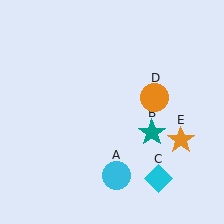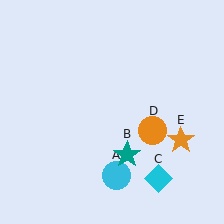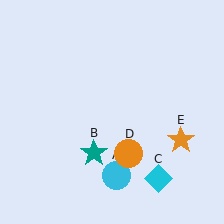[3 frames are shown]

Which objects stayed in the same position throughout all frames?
Cyan circle (object A) and cyan diamond (object C) and orange star (object E) remained stationary.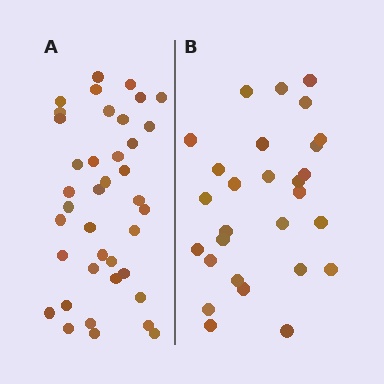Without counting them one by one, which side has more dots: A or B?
Region A (the left region) has more dots.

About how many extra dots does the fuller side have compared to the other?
Region A has roughly 12 or so more dots than region B.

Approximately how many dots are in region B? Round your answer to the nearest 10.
About 30 dots. (The exact count is 28, which rounds to 30.)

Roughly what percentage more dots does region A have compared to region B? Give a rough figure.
About 40% more.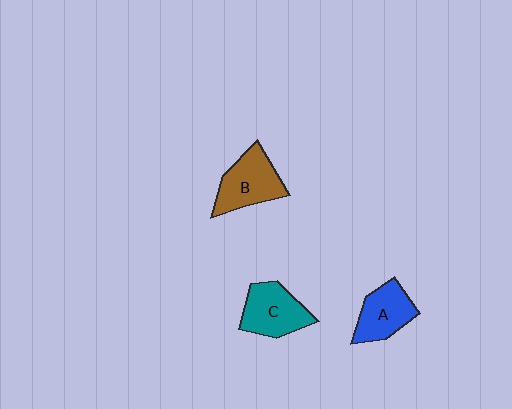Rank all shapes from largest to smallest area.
From largest to smallest: B (brown), C (teal), A (blue).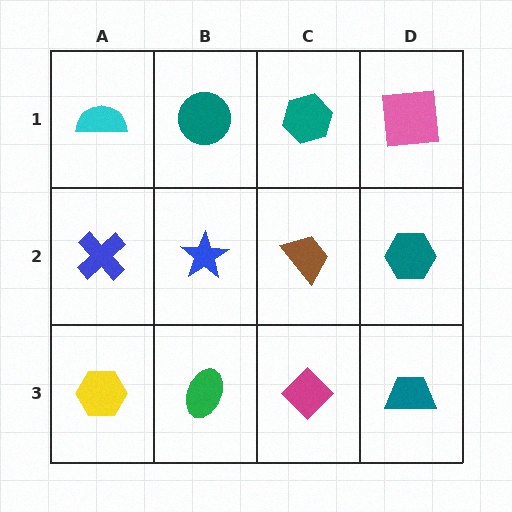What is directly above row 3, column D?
A teal hexagon.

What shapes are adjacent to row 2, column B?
A teal circle (row 1, column B), a green ellipse (row 3, column B), a blue cross (row 2, column A), a brown trapezoid (row 2, column C).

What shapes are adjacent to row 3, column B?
A blue star (row 2, column B), a yellow hexagon (row 3, column A), a magenta diamond (row 3, column C).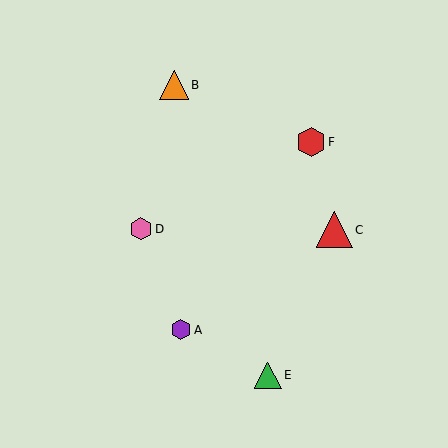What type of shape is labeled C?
Shape C is a red triangle.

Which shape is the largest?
The red triangle (labeled C) is the largest.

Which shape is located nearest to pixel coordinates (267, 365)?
The green triangle (labeled E) at (268, 376) is nearest to that location.